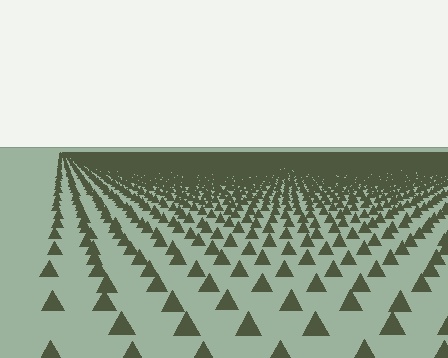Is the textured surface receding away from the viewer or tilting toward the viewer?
The surface is receding away from the viewer. Texture elements get smaller and denser toward the top.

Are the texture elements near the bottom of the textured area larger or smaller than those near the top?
Larger. Near the bottom, elements are closer to the viewer and appear at a bigger on-screen size.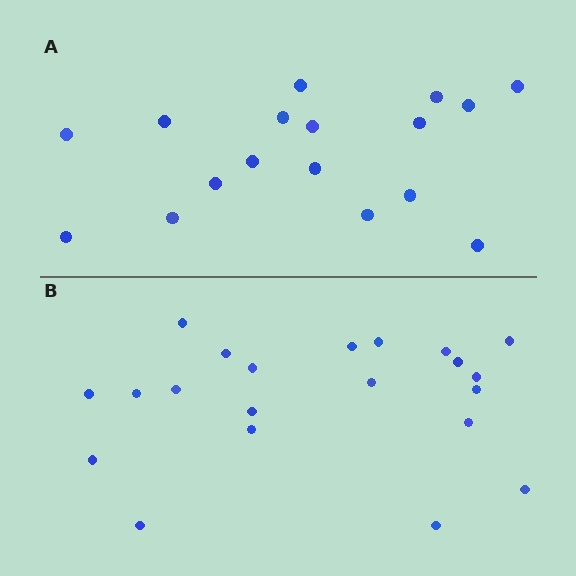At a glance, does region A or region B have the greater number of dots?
Region B (the bottom region) has more dots.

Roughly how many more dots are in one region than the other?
Region B has about 4 more dots than region A.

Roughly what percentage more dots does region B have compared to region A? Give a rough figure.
About 25% more.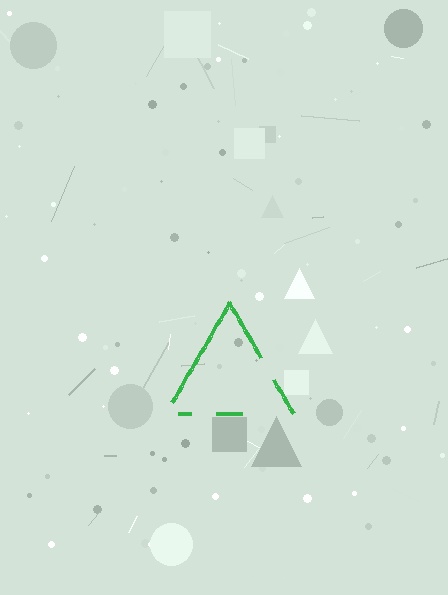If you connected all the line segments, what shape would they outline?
They would outline a triangle.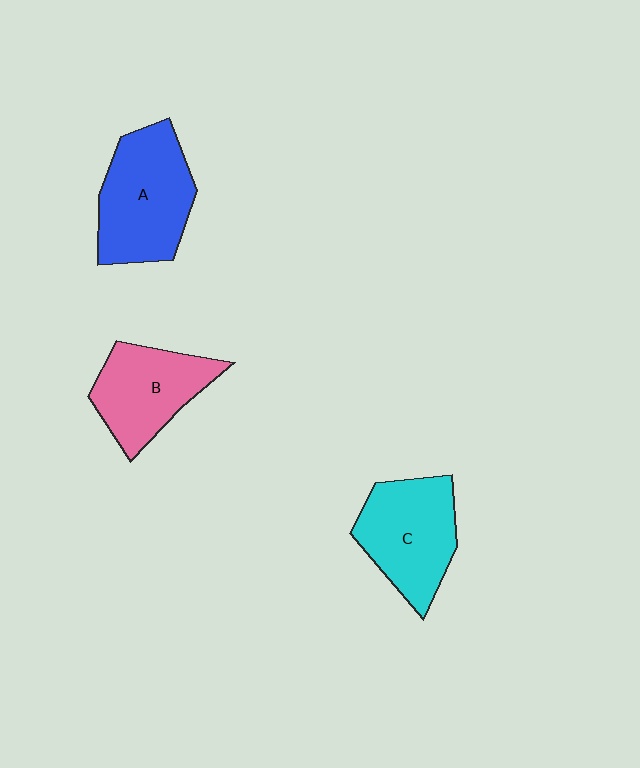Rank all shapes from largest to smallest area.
From largest to smallest: A (blue), C (cyan), B (pink).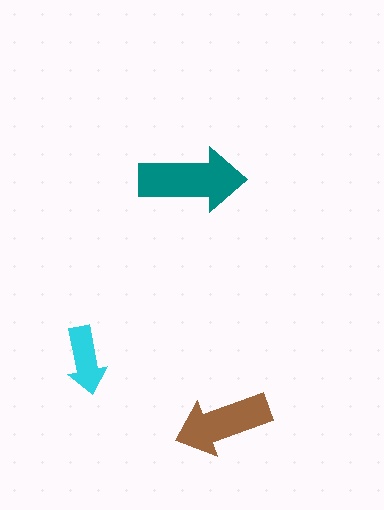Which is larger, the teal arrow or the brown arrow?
The teal one.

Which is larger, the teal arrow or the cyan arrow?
The teal one.